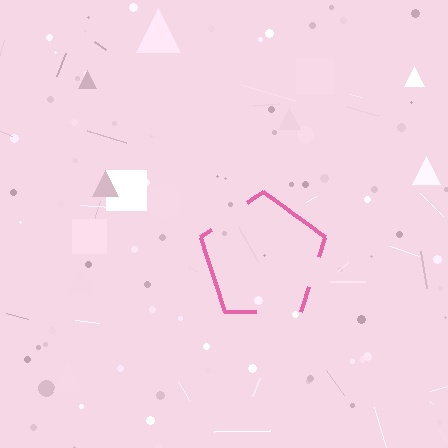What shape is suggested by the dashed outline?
The dashed outline suggests a pentagon.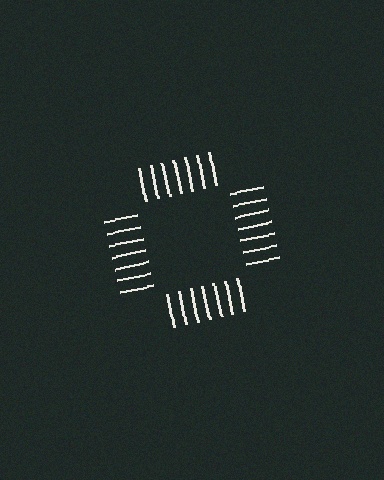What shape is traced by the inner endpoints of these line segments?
An illusory square — the line segments terminate on its edges but no continuous stroke is drawn.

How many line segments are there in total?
28 — 7 along each of the 4 edges.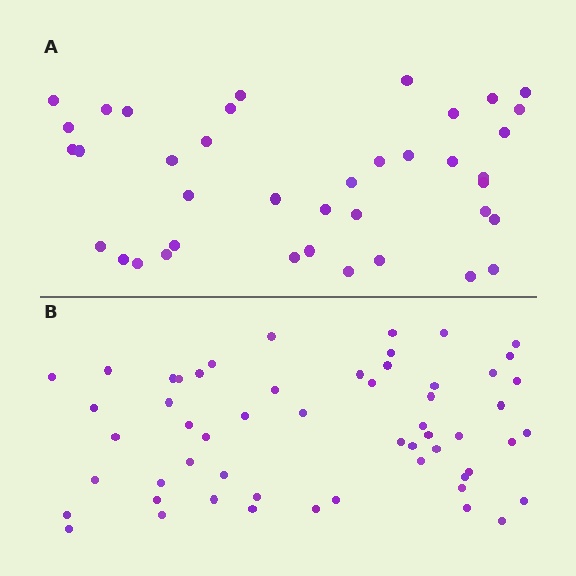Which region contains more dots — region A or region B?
Region B (the bottom region) has more dots.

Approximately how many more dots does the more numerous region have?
Region B has approximately 15 more dots than region A.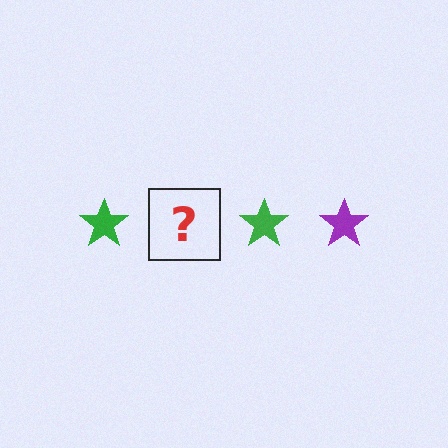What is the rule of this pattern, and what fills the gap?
The rule is that the pattern cycles through green, purple stars. The gap should be filled with a purple star.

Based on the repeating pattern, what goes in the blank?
The blank should be a purple star.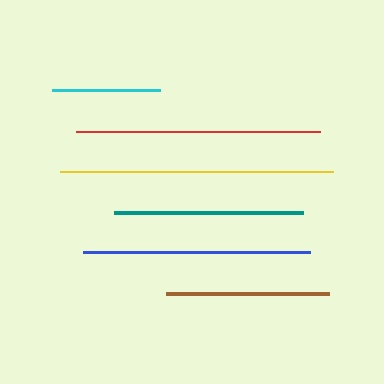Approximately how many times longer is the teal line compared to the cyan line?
The teal line is approximately 1.8 times the length of the cyan line.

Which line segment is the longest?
The yellow line is the longest at approximately 273 pixels.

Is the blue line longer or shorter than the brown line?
The blue line is longer than the brown line.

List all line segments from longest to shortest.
From longest to shortest: yellow, red, blue, teal, brown, cyan.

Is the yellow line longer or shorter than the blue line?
The yellow line is longer than the blue line.